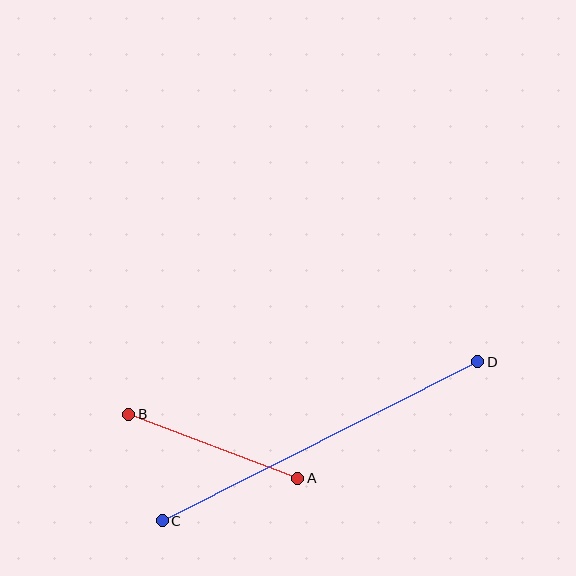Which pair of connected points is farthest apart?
Points C and D are farthest apart.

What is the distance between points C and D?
The distance is approximately 353 pixels.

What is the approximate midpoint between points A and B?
The midpoint is at approximately (213, 446) pixels.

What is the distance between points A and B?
The distance is approximately 181 pixels.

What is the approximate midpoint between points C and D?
The midpoint is at approximately (320, 441) pixels.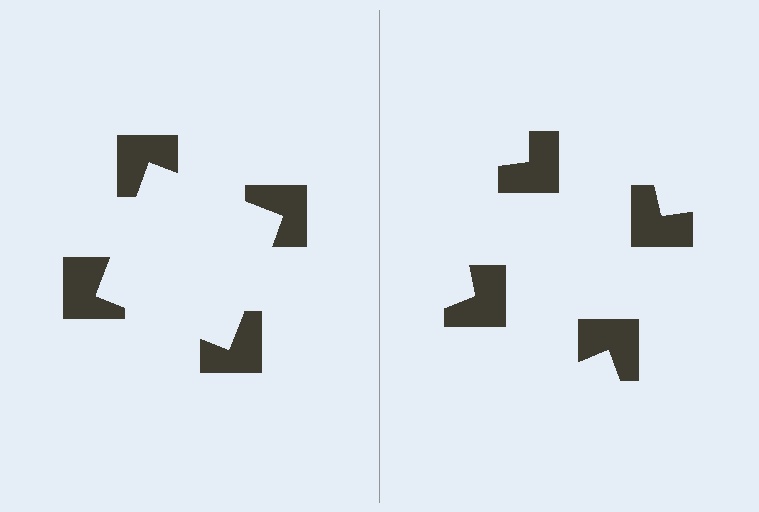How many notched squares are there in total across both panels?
8 — 4 on each side.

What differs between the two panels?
The notched squares are positioned identically on both sides; only the wedge orientations differ. On the left they align to a square; on the right they are misaligned.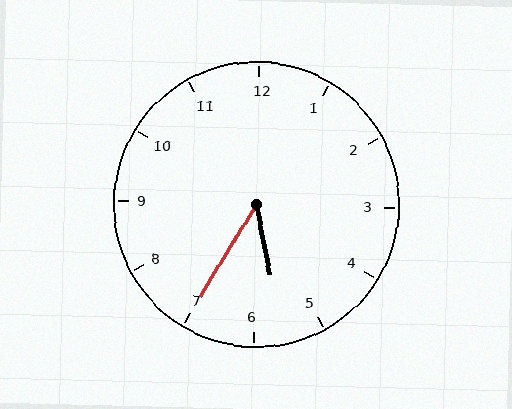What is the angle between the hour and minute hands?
Approximately 42 degrees.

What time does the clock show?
5:35.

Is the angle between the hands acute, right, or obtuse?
It is acute.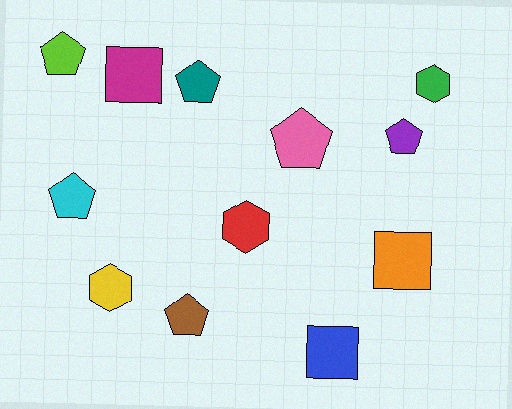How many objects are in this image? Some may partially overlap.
There are 12 objects.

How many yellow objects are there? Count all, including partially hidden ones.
There is 1 yellow object.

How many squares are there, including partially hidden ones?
There are 3 squares.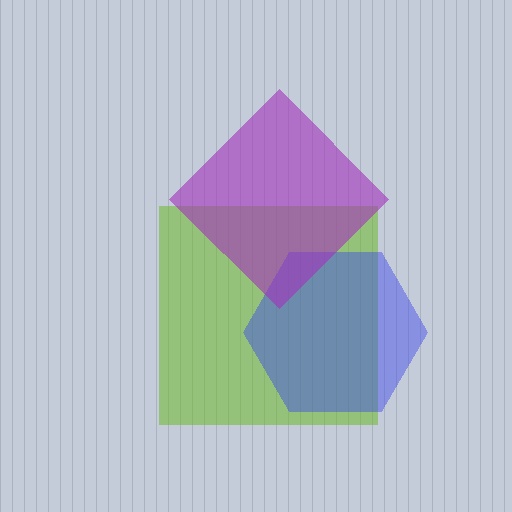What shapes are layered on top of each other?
The layered shapes are: a lime square, a blue hexagon, a purple diamond.